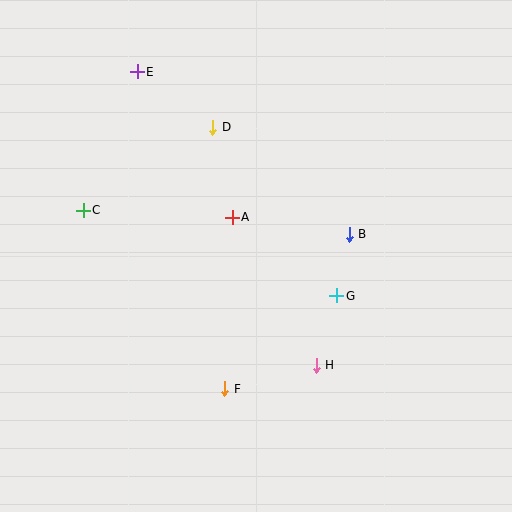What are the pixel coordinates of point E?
Point E is at (137, 72).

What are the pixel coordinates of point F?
Point F is at (225, 389).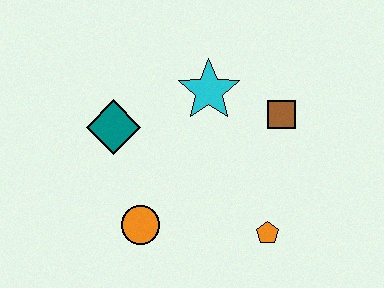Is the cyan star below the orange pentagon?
No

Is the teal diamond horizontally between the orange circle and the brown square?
No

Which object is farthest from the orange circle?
The brown square is farthest from the orange circle.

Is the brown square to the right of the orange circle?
Yes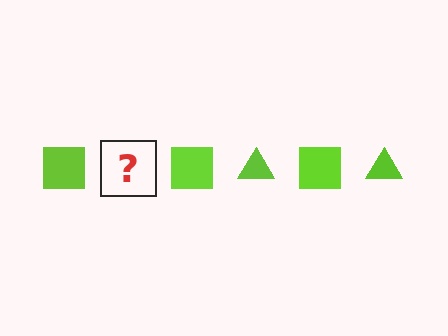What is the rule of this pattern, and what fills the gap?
The rule is that the pattern cycles through square, triangle shapes in lime. The gap should be filled with a lime triangle.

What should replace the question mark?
The question mark should be replaced with a lime triangle.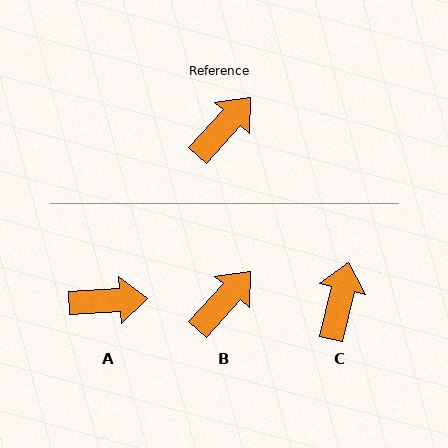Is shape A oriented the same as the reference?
No, it is off by about 45 degrees.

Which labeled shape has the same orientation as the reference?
B.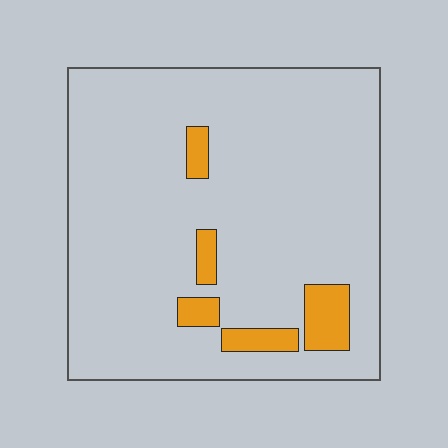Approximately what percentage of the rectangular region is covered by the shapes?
Approximately 10%.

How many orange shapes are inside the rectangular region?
5.